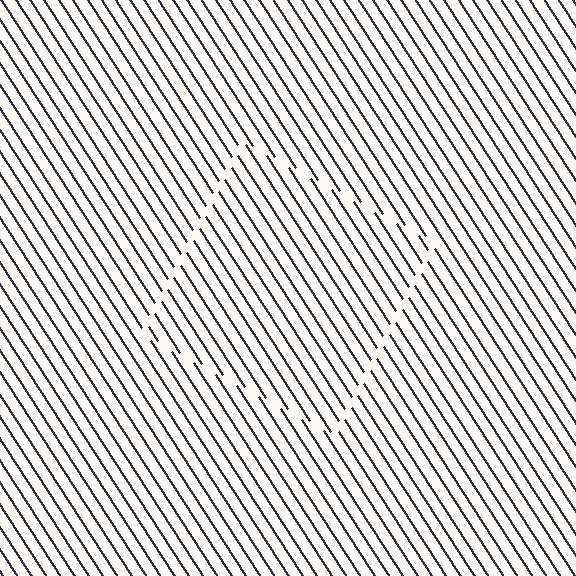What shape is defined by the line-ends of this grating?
An illusory square. The interior of the shape contains the same grating, shifted by half a period — the contour is defined by the phase discontinuity where line-ends from the inner and outer gratings abut.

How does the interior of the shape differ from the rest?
The interior of the shape contains the same grating, shifted by half a period — the contour is defined by the phase discontinuity where line-ends from the inner and outer gratings abut.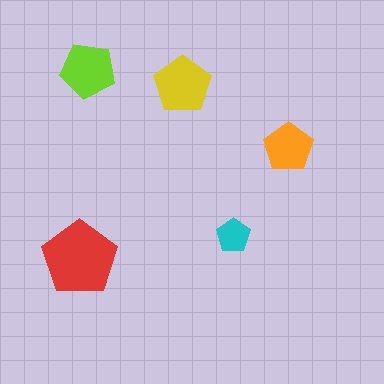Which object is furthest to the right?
The orange pentagon is rightmost.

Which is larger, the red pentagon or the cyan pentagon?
The red one.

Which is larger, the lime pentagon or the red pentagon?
The red one.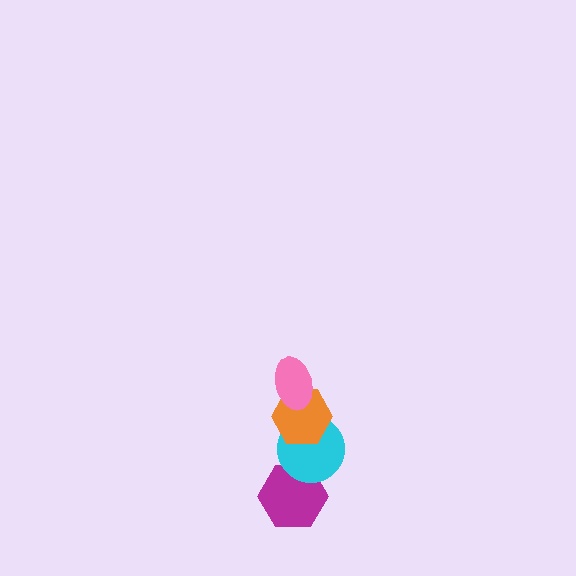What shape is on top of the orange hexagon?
The pink ellipse is on top of the orange hexagon.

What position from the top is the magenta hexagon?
The magenta hexagon is 4th from the top.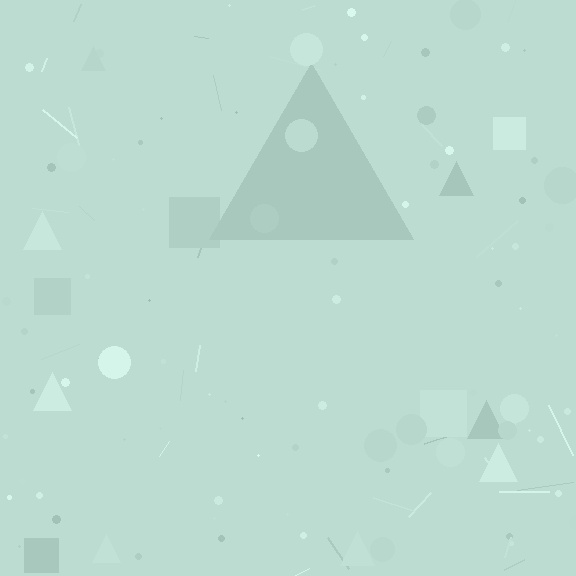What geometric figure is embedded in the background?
A triangle is embedded in the background.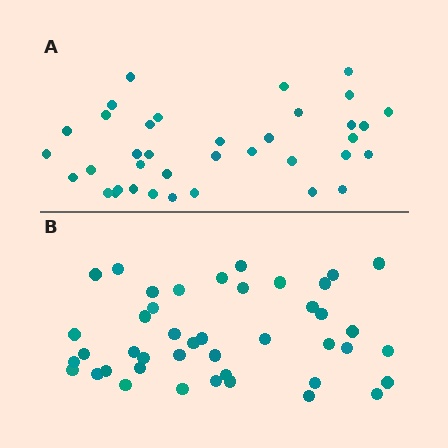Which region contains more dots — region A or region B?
Region B (the bottom region) has more dots.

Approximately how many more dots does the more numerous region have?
Region B has about 6 more dots than region A.